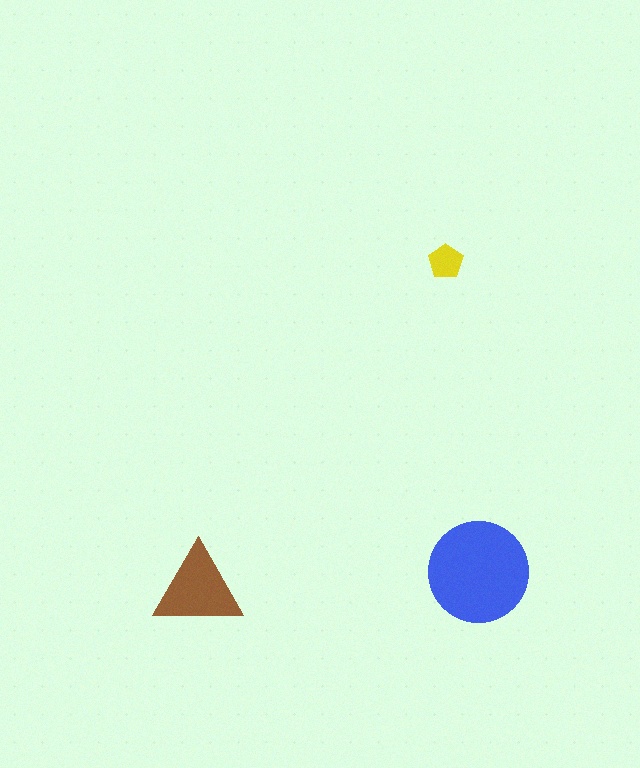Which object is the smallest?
The yellow pentagon.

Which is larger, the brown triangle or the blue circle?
The blue circle.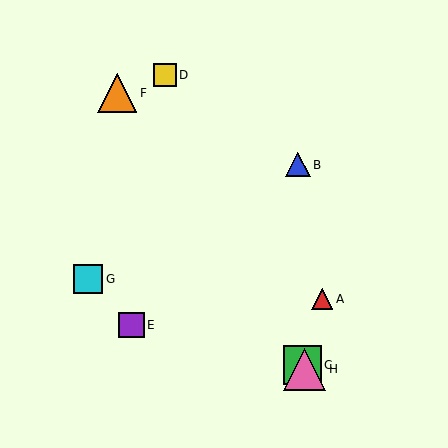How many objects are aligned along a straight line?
3 objects (C, F, H) are aligned along a straight line.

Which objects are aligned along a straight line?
Objects C, F, H are aligned along a straight line.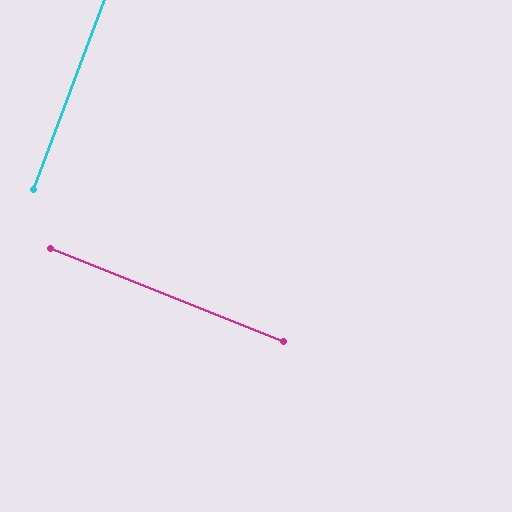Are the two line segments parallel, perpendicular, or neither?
Perpendicular — they meet at approximately 89°.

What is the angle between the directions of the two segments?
Approximately 89 degrees.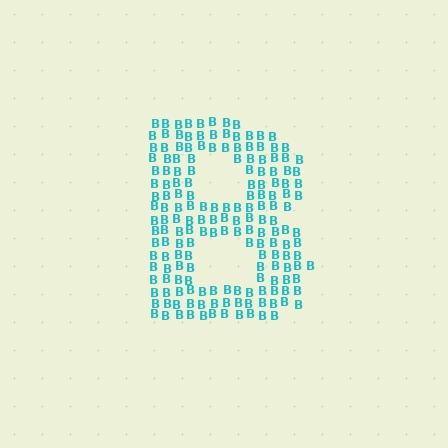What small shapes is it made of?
It is made of small letter B's.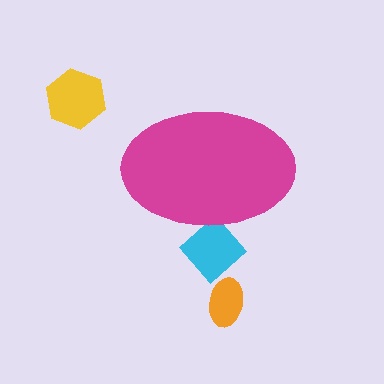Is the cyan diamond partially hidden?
Yes, the cyan diamond is partially hidden behind the magenta ellipse.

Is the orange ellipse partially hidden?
No, the orange ellipse is fully visible.